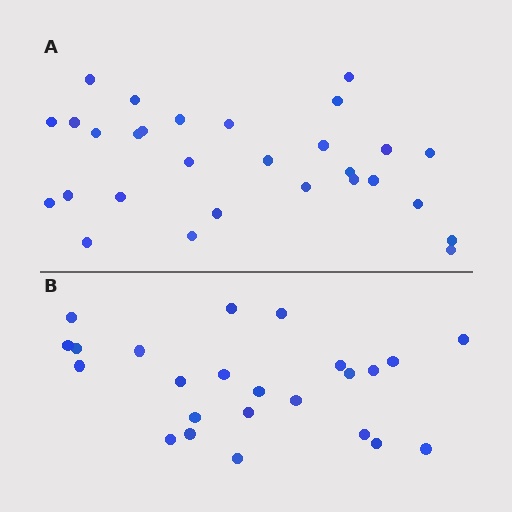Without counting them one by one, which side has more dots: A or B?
Region A (the top region) has more dots.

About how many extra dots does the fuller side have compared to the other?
Region A has about 5 more dots than region B.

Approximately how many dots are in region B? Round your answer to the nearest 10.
About 20 dots. (The exact count is 24, which rounds to 20.)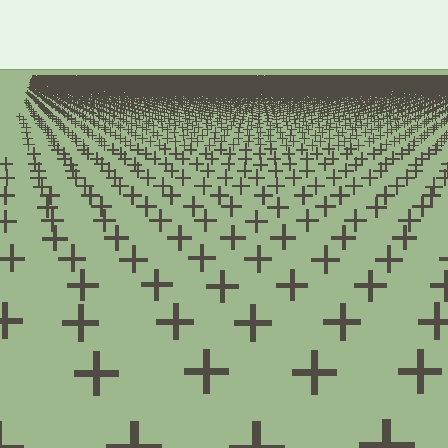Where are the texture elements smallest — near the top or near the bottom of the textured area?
Near the top.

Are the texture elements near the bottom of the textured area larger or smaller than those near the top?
Larger. Near the bottom, elements are closer to the viewer and appear at a bigger on-screen size.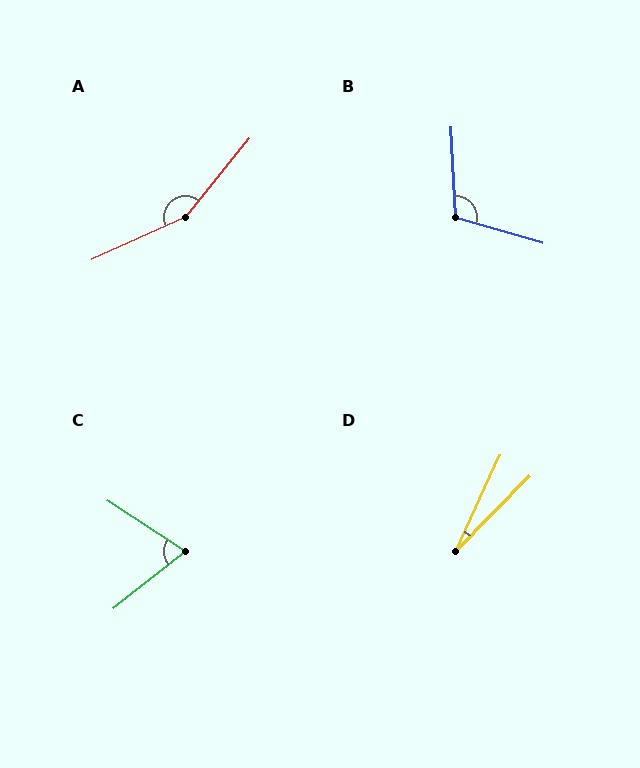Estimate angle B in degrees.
Approximately 109 degrees.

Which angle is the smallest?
D, at approximately 19 degrees.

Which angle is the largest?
A, at approximately 154 degrees.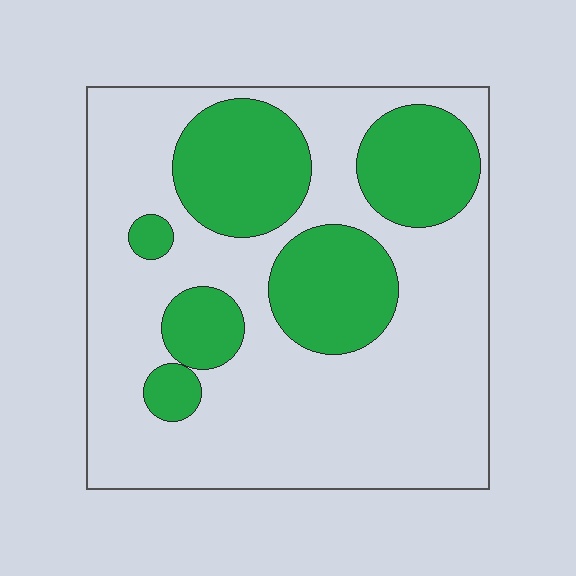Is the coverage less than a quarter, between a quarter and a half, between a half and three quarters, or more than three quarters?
Between a quarter and a half.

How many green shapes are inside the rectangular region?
6.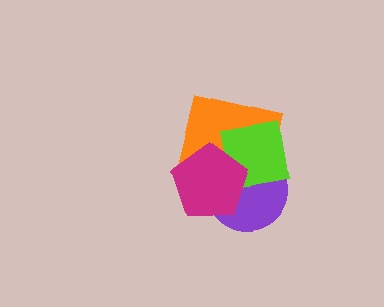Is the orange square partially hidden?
Yes, it is partially covered by another shape.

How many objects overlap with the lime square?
3 objects overlap with the lime square.